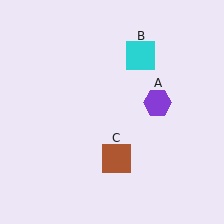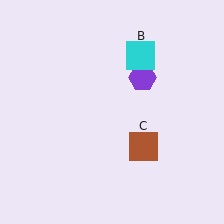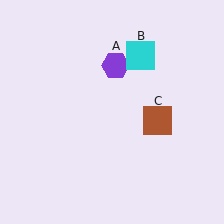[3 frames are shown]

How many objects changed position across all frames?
2 objects changed position: purple hexagon (object A), brown square (object C).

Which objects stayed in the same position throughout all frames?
Cyan square (object B) remained stationary.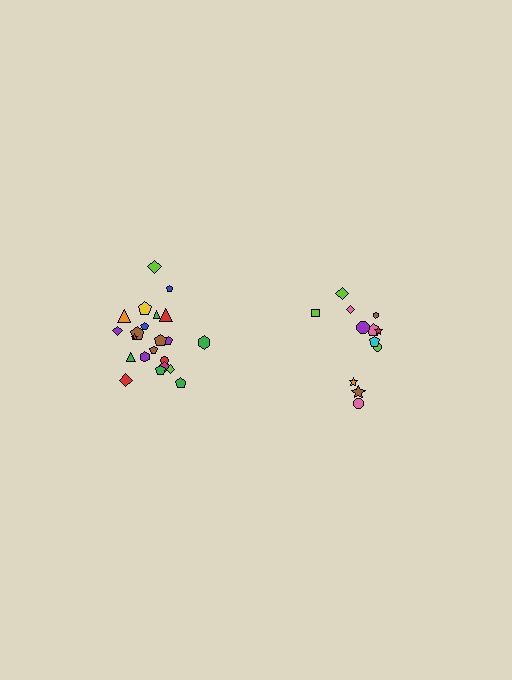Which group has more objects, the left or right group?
The left group.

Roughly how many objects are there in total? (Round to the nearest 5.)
Roughly 35 objects in total.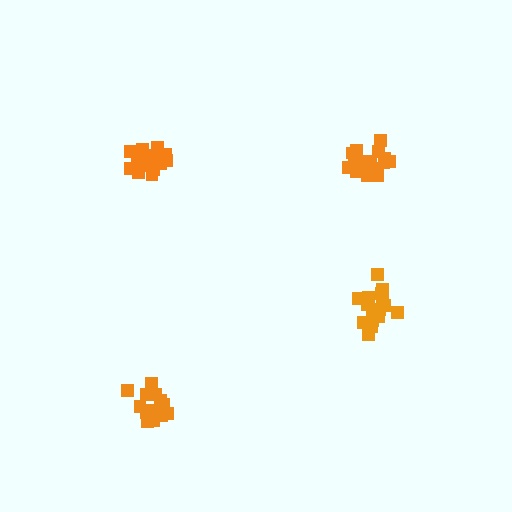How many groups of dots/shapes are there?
There are 4 groups.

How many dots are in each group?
Group 1: 20 dots, Group 2: 17 dots, Group 3: 21 dots, Group 4: 20 dots (78 total).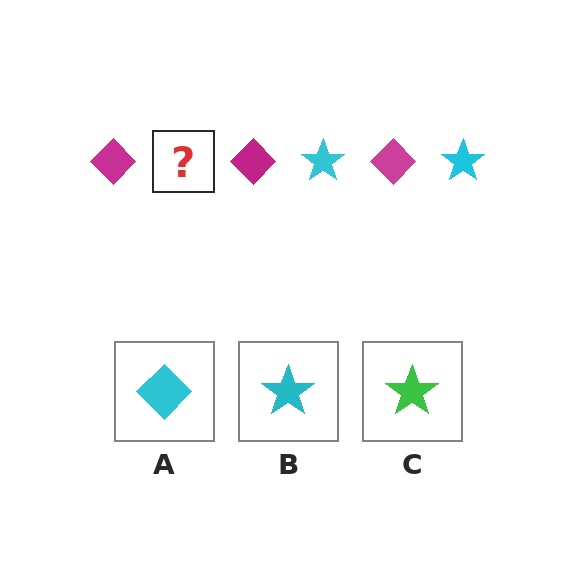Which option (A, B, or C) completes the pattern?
B.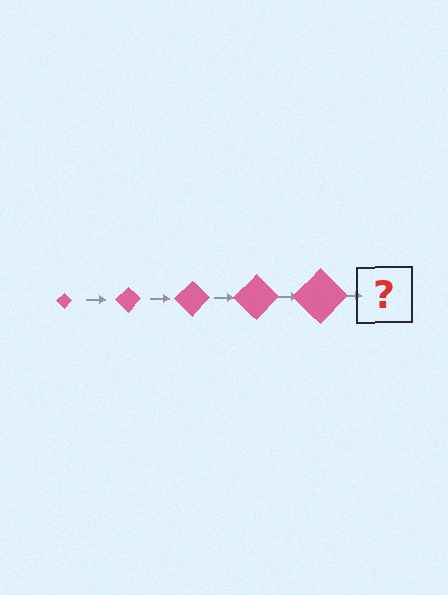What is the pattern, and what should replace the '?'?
The pattern is that the diamond gets progressively larger each step. The '?' should be a pink diamond, larger than the previous one.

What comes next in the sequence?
The next element should be a pink diamond, larger than the previous one.